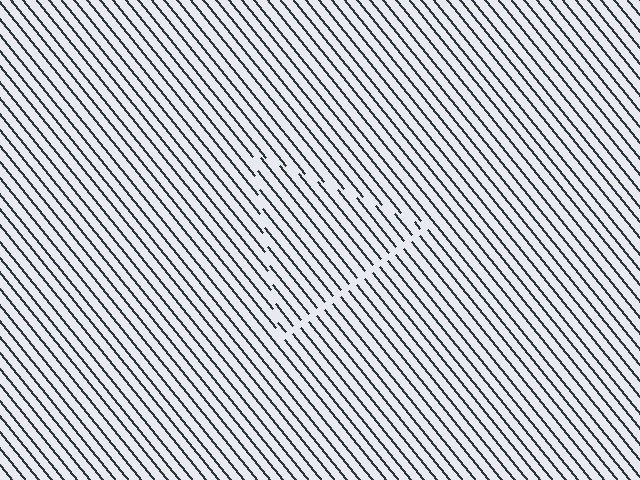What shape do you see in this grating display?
An illusory triangle. The interior of the shape contains the same grating, shifted by half a period — the contour is defined by the phase discontinuity where line-ends from the inner and outer gratings abut.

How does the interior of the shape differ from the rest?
The interior of the shape contains the same grating, shifted by half a period — the contour is defined by the phase discontinuity where line-ends from the inner and outer gratings abut.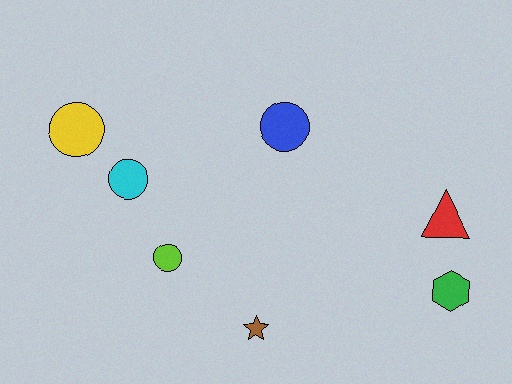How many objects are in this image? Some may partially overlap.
There are 7 objects.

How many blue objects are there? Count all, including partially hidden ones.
There is 1 blue object.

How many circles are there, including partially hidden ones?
There are 4 circles.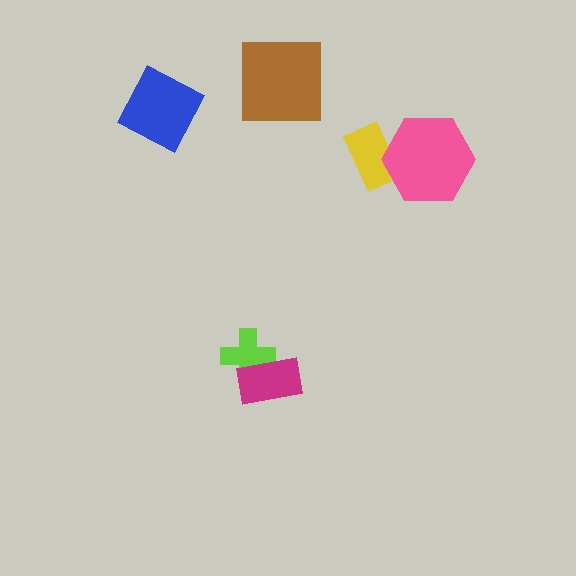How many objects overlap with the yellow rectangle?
1 object overlaps with the yellow rectangle.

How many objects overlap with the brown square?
0 objects overlap with the brown square.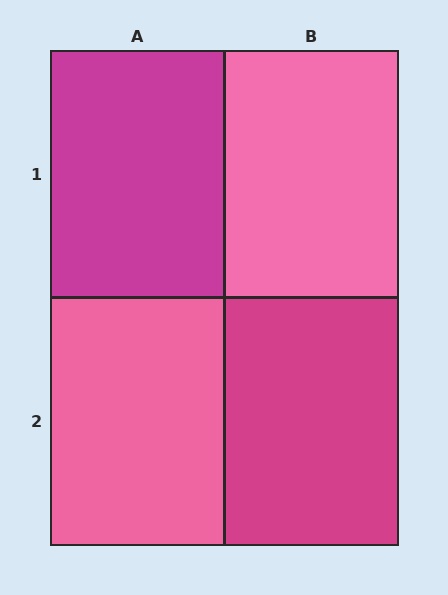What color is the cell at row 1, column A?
Magenta.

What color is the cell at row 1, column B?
Pink.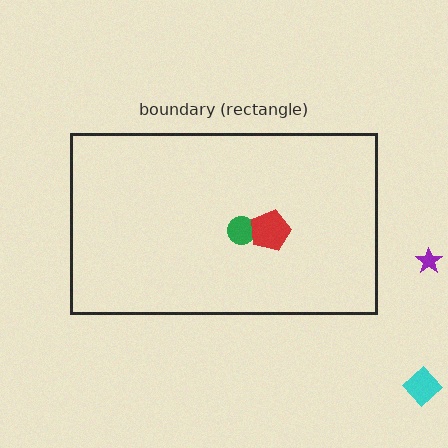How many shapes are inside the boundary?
2 inside, 2 outside.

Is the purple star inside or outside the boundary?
Outside.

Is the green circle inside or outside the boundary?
Inside.